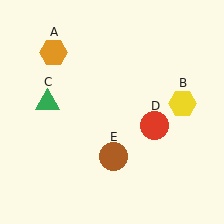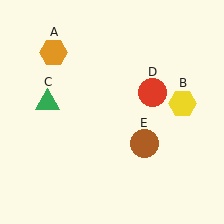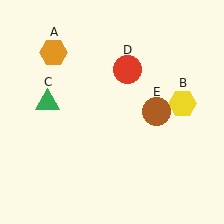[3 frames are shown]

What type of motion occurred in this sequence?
The red circle (object D), brown circle (object E) rotated counterclockwise around the center of the scene.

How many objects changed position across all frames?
2 objects changed position: red circle (object D), brown circle (object E).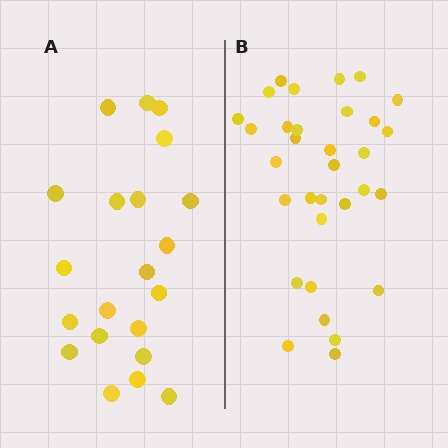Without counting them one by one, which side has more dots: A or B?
Region B (the right region) has more dots.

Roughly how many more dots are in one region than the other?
Region B has roughly 12 or so more dots than region A.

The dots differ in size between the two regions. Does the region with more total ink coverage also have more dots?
No. Region A has more total ink coverage because its dots are larger, but region B actually contains more individual dots. Total area can be misleading — the number of items is what matters here.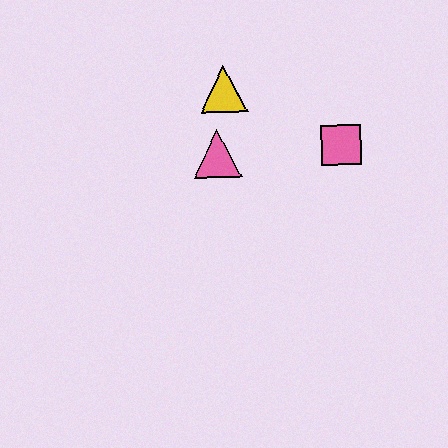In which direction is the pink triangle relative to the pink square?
The pink triangle is to the left of the pink square.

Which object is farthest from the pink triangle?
The pink square is farthest from the pink triangle.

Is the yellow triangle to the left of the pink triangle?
No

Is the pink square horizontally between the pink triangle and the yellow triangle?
No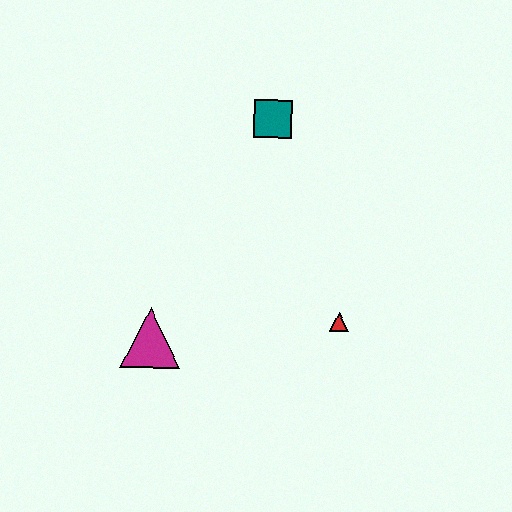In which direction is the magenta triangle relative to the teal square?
The magenta triangle is below the teal square.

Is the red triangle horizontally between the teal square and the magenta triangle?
No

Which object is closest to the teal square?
The red triangle is closest to the teal square.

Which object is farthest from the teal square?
The magenta triangle is farthest from the teal square.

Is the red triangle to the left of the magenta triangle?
No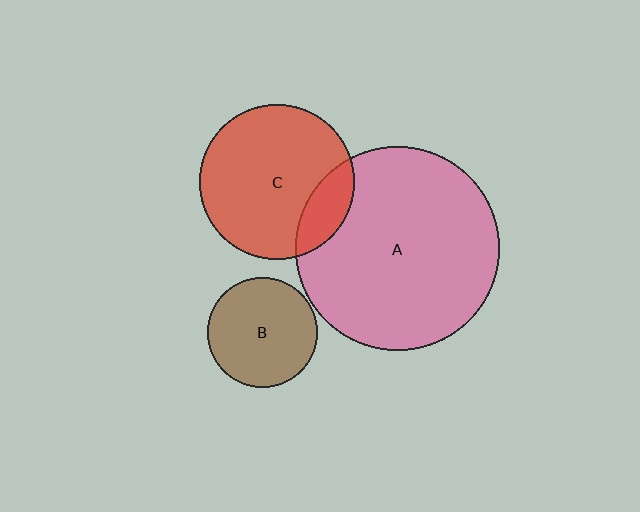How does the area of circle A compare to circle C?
Approximately 1.7 times.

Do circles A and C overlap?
Yes.